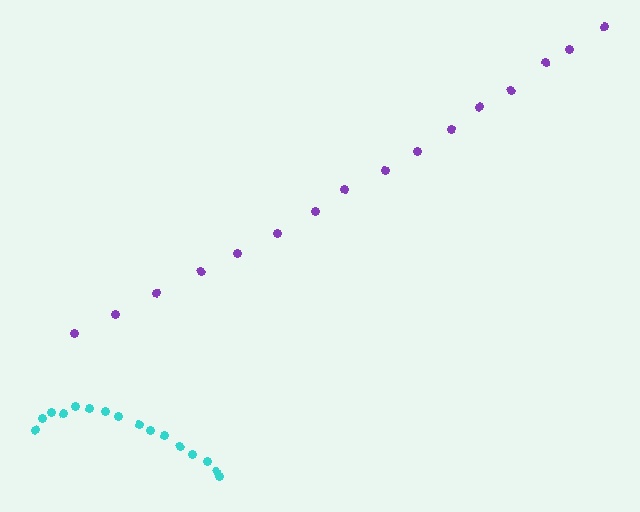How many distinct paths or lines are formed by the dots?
There are 2 distinct paths.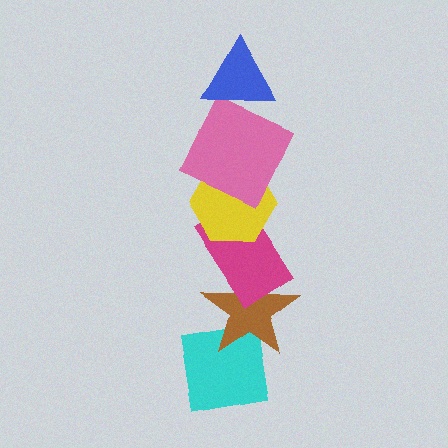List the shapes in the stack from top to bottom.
From top to bottom: the blue triangle, the pink square, the yellow hexagon, the magenta rectangle, the brown star, the cyan square.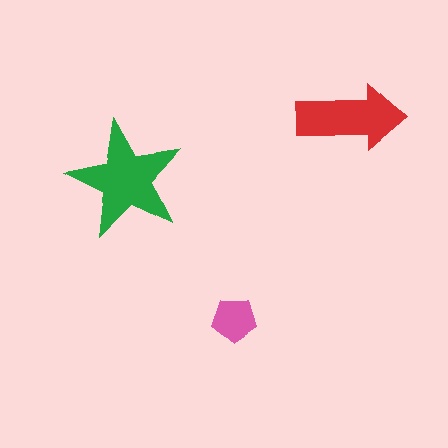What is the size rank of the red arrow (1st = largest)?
2nd.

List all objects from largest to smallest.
The green star, the red arrow, the pink pentagon.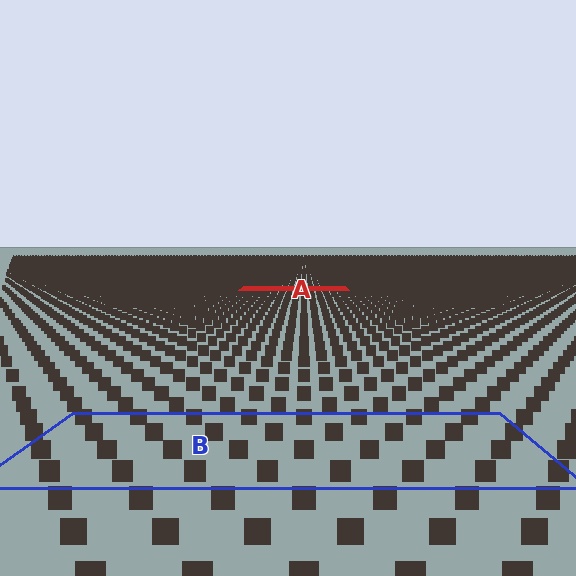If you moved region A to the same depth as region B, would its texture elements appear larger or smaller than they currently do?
They would appear larger. At a closer depth, the same texture elements are projected at a bigger on-screen size.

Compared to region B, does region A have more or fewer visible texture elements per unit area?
Region A has more texture elements per unit area — they are packed more densely because it is farther away.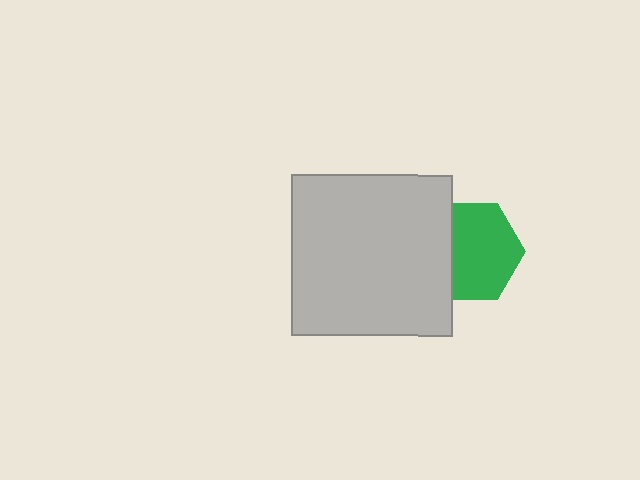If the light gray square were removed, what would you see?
You would see the complete green hexagon.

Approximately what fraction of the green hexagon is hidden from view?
Roughly 30% of the green hexagon is hidden behind the light gray square.